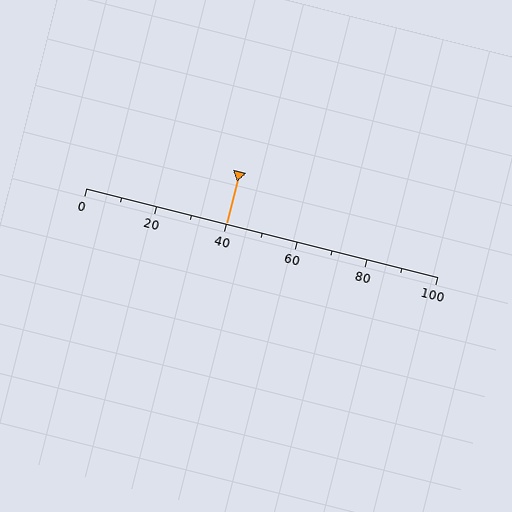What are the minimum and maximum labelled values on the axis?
The axis runs from 0 to 100.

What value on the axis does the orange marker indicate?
The marker indicates approximately 40.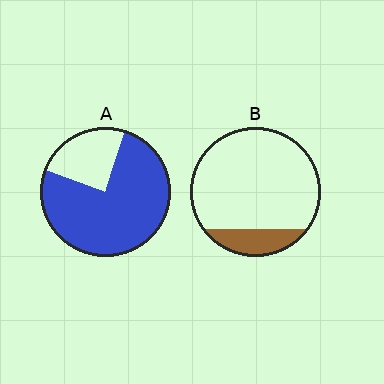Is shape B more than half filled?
No.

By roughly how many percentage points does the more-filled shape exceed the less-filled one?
By roughly 60 percentage points (A over B).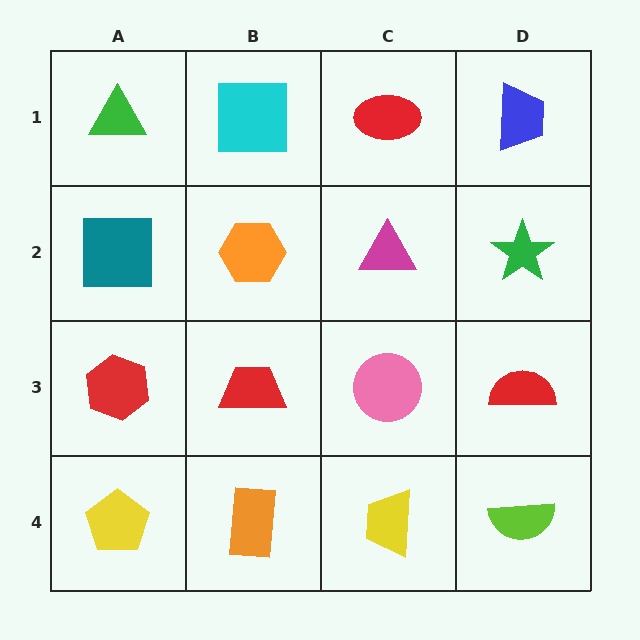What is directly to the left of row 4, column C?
An orange rectangle.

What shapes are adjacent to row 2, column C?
A red ellipse (row 1, column C), a pink circle (row 3, column C), an orange hexagon (row 2, column B), a green star (row 2, column D).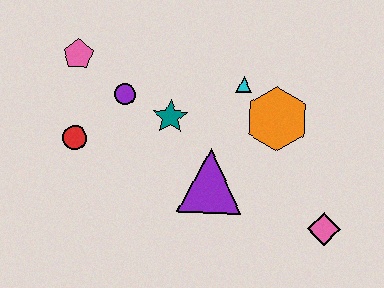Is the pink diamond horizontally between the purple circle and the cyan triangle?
No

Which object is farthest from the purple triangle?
The pink pentagon is farthest from the purple triangle.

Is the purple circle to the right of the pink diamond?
No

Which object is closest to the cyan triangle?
The orange hexagon is closest to the cyan triangle.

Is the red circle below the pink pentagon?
Yes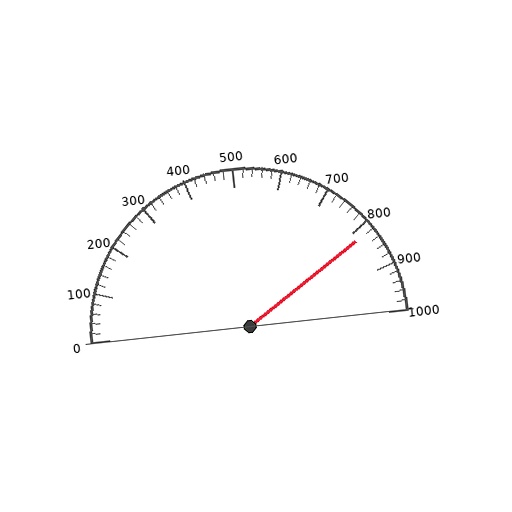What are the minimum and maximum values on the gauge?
The gauge ranges from 0 to 1000.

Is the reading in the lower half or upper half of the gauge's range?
The reading is in the upper half of the range (0 to 1000).